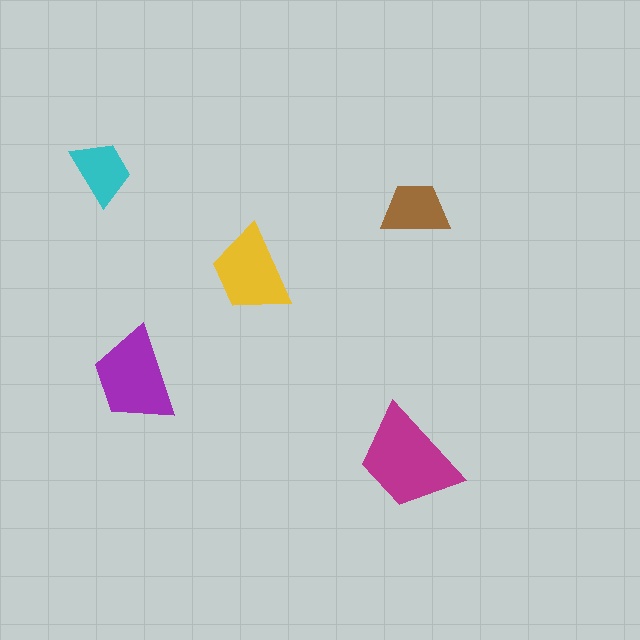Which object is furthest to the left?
The cyan trapezoid is leftmost.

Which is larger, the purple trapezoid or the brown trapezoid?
The purple one.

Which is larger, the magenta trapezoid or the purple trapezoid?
The magenta one.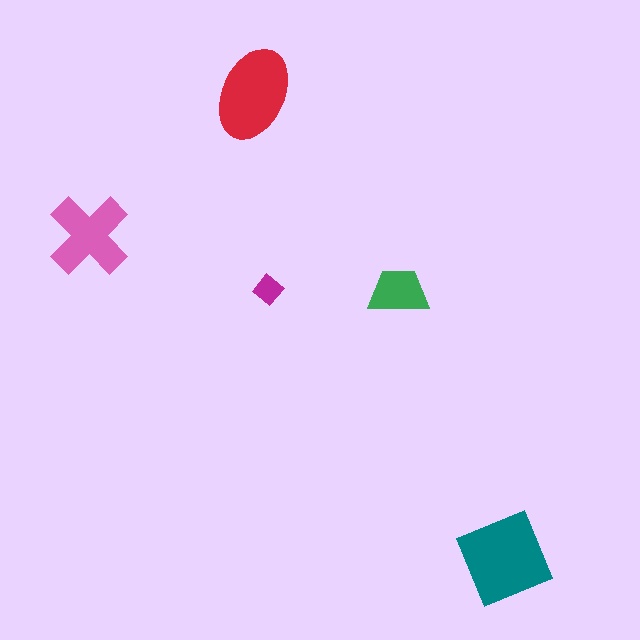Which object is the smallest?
The magenta diamond.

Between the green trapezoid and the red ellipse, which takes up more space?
The red ellipse.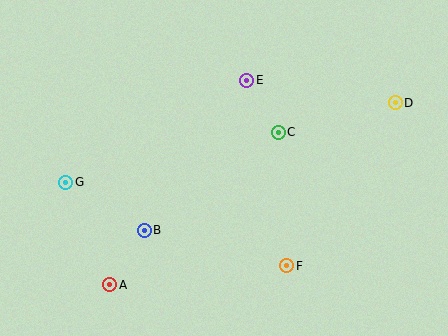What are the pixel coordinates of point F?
Point F is at (287, 266).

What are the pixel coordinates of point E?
Point E is at (247, 80).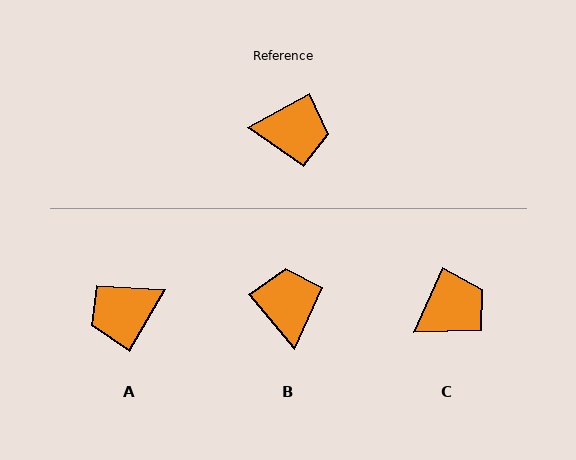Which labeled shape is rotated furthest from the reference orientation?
A, about 149 degrees away.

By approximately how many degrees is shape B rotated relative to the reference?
Approximately 100 degrees counter-clockwise.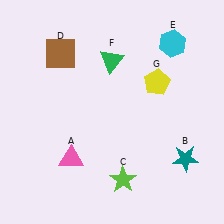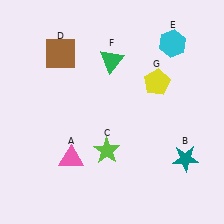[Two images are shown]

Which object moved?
The lime star (C) moved up.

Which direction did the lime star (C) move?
The lime star (C) moved up.